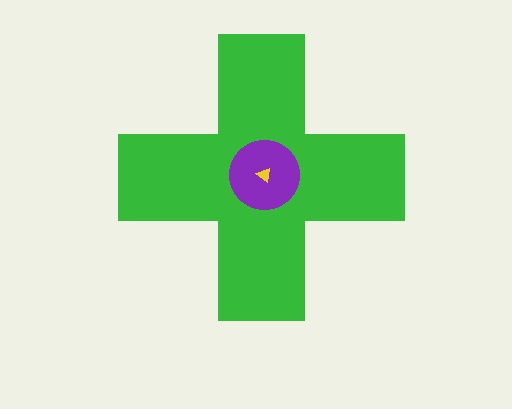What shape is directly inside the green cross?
The purple circle.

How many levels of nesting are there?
3.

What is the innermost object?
The yellow triangle.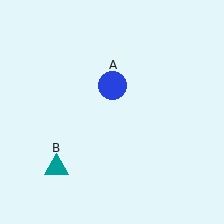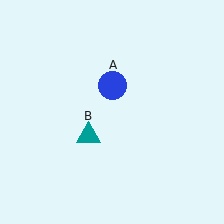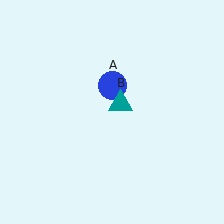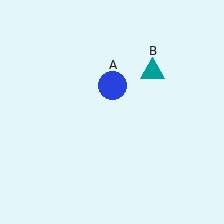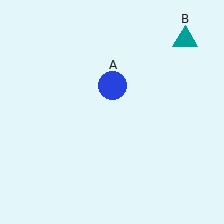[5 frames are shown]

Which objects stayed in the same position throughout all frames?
Blue circle (object A) remained stationary.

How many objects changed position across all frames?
1 object changed position: teal triangle (object B).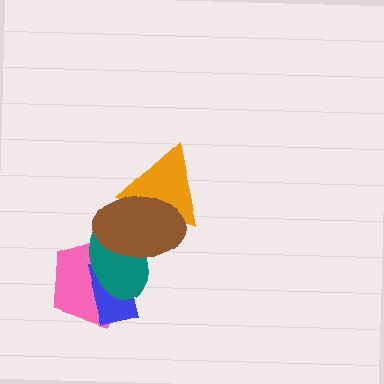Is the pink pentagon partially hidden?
Yes, it is partially covered by another shape.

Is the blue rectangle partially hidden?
Yes, it is partially covered by another shape.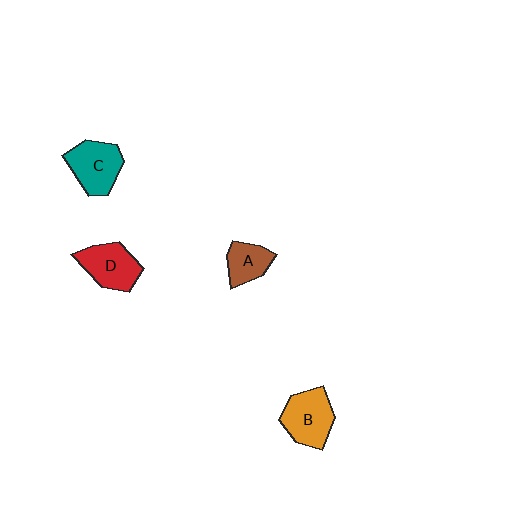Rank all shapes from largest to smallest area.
From largest to smallest: B (orange), C (teal), D (red), A (brown).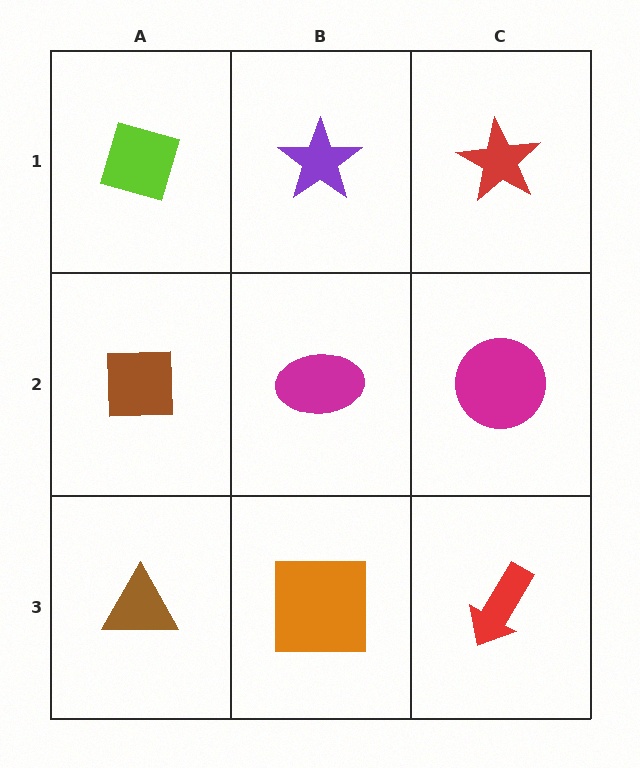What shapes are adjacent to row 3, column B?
A magenta ellipse (row 2, column B), a brown triangle (row 3, column A), a red arrow (row 3, column C).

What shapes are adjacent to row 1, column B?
A magenta ellipse (row 2, column B), a lime diamond (row 1, column A), a red star (row 1, column C).